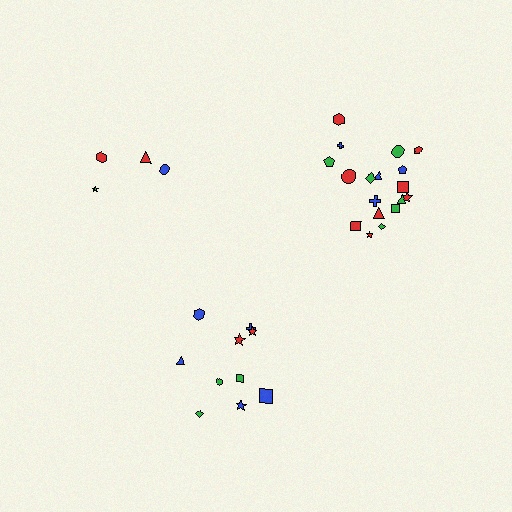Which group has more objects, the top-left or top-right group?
The top-right group.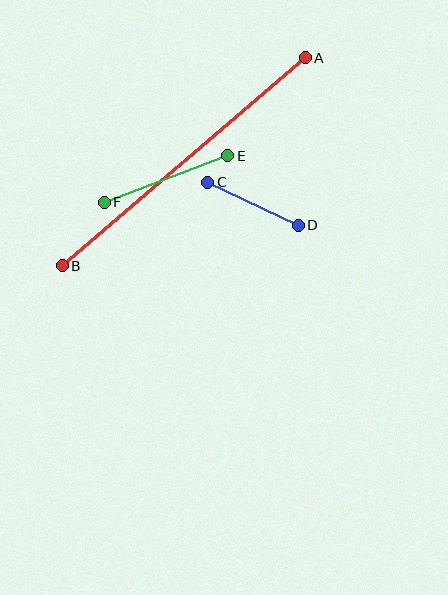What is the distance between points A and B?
The distance is approximately 320 pixels.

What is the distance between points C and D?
The distance is approximately 100 pixels.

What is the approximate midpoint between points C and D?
The midpoint is at approximately (253, 204) pixels.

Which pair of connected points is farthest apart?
Points A and B are farthest apart.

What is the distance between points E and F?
The distance is approximately 132 pixels.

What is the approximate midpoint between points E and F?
The midpoint is at approximately (166, 179) pixels.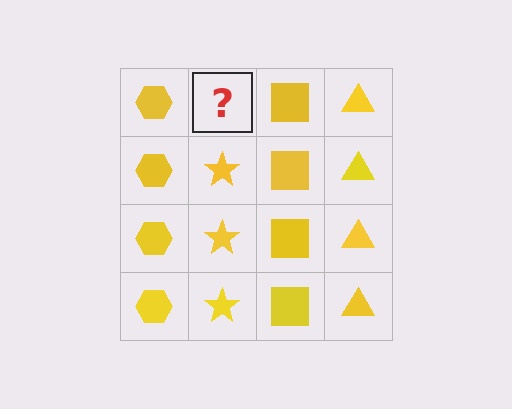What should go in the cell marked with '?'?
The missing cell should contain a yellow star.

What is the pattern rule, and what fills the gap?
The rule is that each column has a consistent shape. The gap should be filled with a yellow star.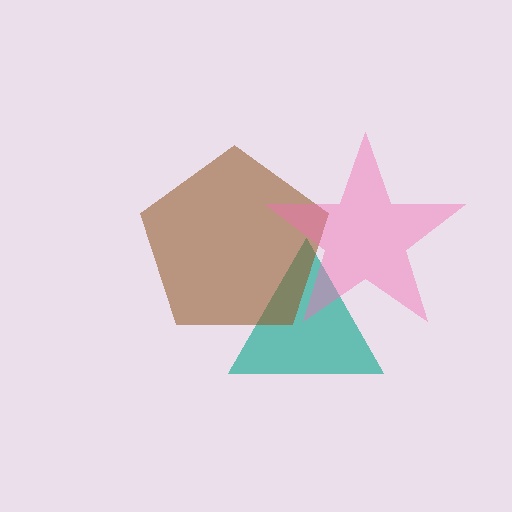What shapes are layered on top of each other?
The layered shapes are: a teal triangle, a brown pentagon, a pink star.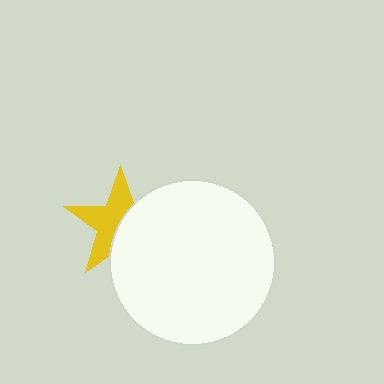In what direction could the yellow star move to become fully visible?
The yellow star could move left. That would shift it out from behind the white circle entirely.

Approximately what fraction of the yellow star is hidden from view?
Roughly 46% of the yellow star is hidden behind the white circle.